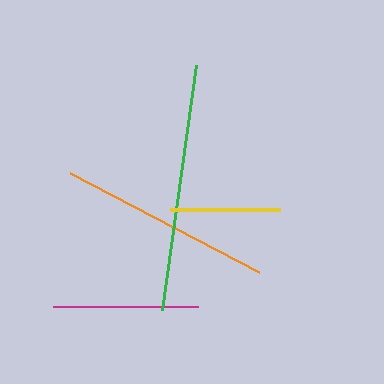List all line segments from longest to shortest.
From longest to shortest: green, orange, magenta, yellow.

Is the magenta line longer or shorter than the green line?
The green line is longer than the magenta line.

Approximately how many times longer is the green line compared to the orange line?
The green line is approximately 1.2 times the length of the orange line.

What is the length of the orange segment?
The orange segment is approximately 213 pixels long.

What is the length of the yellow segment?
The yellow segment is approximately 110 pixels long.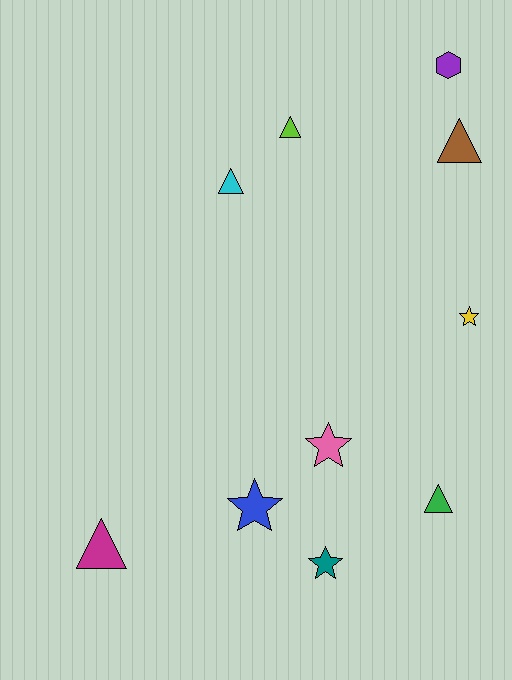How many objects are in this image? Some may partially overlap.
There are 10 objects.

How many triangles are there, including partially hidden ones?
There are 5 triangles.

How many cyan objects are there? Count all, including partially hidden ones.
There is 1 cyan object.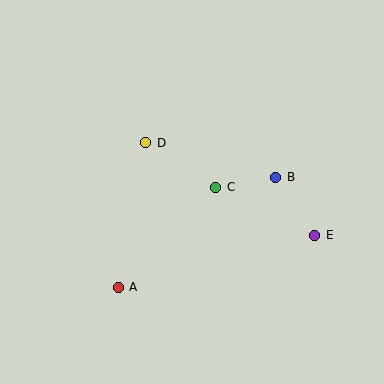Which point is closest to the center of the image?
Point C at (216, 187) is closest to the center.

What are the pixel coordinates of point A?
Point A is at (118, 287).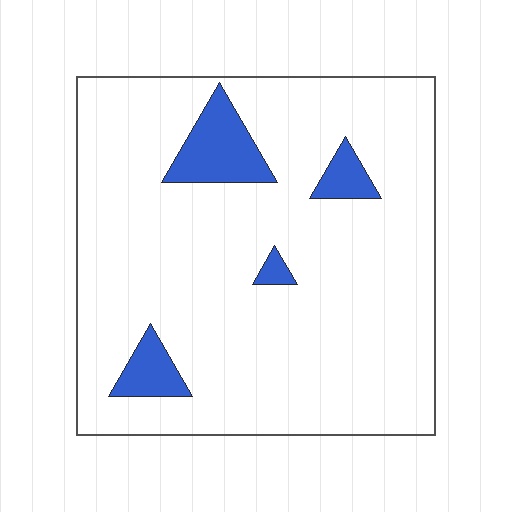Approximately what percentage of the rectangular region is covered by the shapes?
Approximately 10%.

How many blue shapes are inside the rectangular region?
4.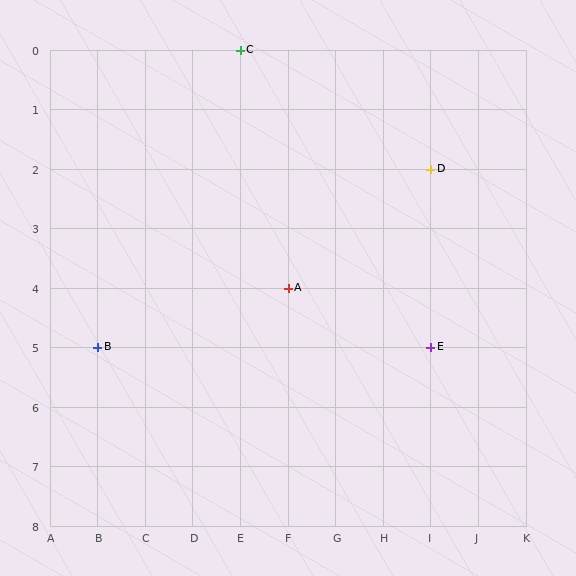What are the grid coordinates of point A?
Point A is at grid coordinates (F, 4).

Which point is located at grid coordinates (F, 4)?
Point A is at (F, 4).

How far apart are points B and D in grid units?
Points B and D are 7 columns and 3 rows apart (about 7.6 grid units diagonally).